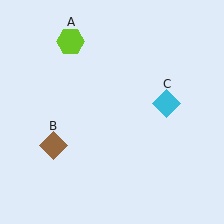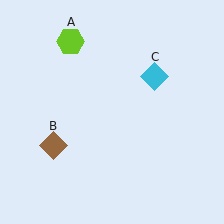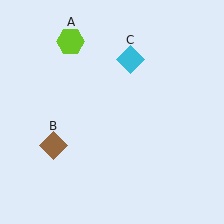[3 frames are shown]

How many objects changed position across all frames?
1 object changed position: cyan diamond (object C).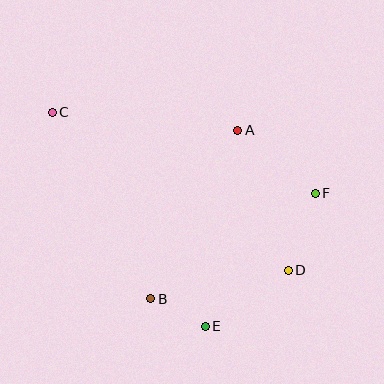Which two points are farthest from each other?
Points C and D are farthest from each other.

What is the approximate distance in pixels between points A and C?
The distance between A and C is approximately 186 pixels.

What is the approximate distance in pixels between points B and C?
The distance between B and C is approximately 211 pixels.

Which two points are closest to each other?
Points B and E are closest to each other.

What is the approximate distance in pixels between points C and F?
The distance between C and F is approximately 275 pixels.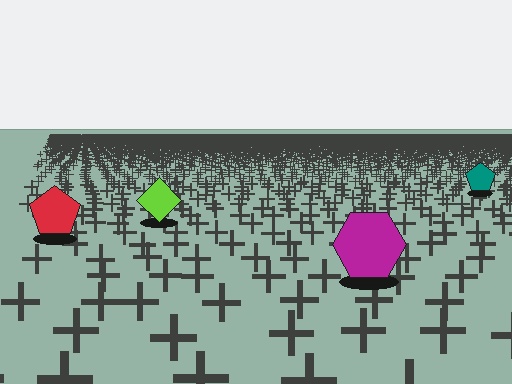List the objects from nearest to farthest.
From nearest to farthest: the magenta hexagon, the red pentagon, the lime diamond, the teal pentagon.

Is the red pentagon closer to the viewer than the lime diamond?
Yes. The red pentagon is closer — you can tell from the texture gradient: the ground texture is coarser near it.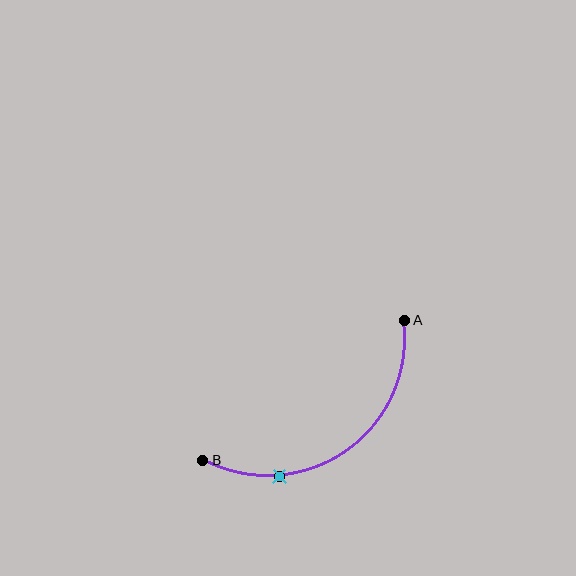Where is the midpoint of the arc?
The arc midpoint is the point on the curve farthest from the straight line joining A and B. It sits below and to the right of that line.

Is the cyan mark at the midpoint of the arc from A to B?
No. The cyan mark lies on the arc but is closer to endpoint B. The arc midpoint would be at the point on the curve equidistant along the arc from both A and B.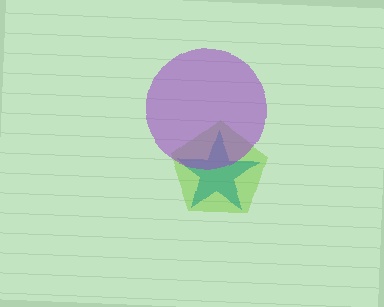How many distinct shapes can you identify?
There are 3 distinct shapes: a lime pentagon, a teal star, a purple circle.